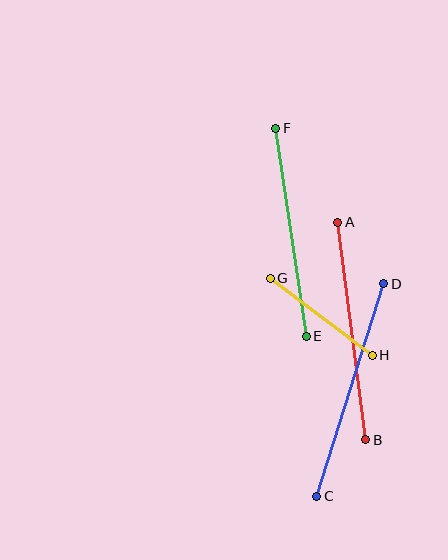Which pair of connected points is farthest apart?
Points C and D are farthest apart.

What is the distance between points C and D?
The distance is approximately 223 pixels.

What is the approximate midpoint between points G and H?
The midpoint is at approximately (321, 317) pixels.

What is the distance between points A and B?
The distance is approximately 219 pixels.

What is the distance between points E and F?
The distance is approximately 210 pixels.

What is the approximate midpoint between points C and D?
The midpoint is at approximately (350, 390) pixels.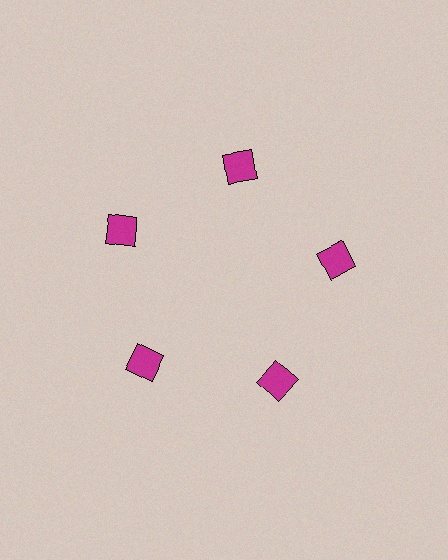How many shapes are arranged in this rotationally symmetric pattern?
There are 5 shapes, arranged in 5 groups of 1.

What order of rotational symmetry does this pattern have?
This pattern has 5-fold rotational symmetry.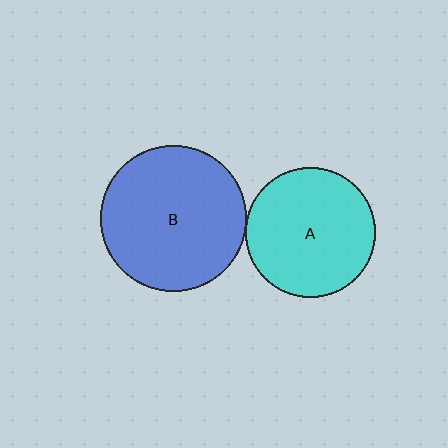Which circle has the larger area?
Circle B (blue).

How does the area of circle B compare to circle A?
Approximately 1.3 times.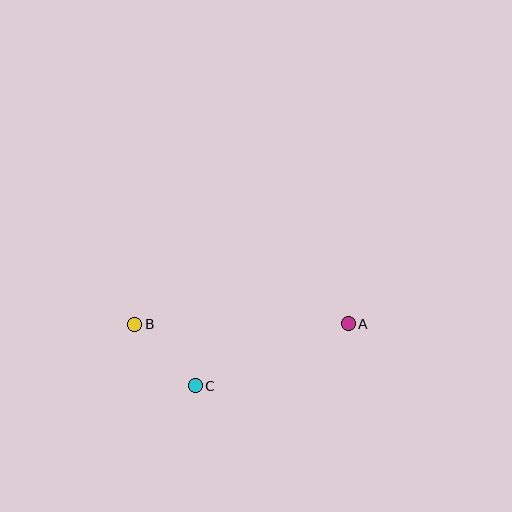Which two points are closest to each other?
Points B and C are closest to each other.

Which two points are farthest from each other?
Points A and B are farthest from each other.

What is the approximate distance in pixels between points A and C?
The distance between A and C is approximately 165 pixels.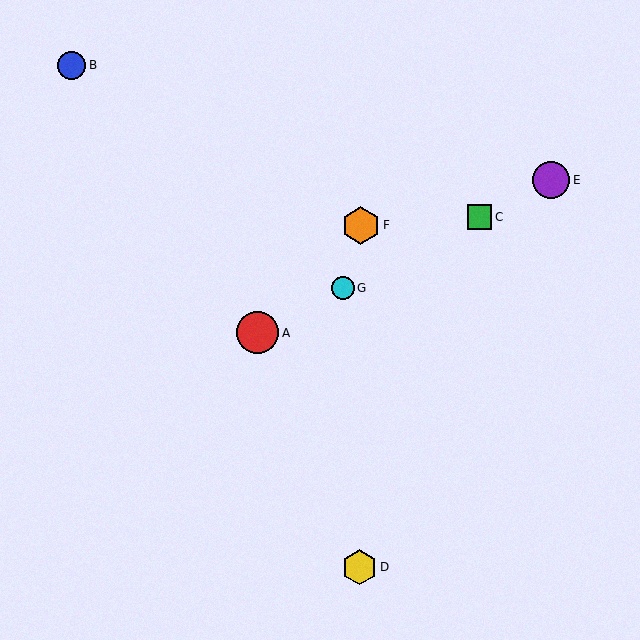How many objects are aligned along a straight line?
4 objects (A, C, E, G) are aligned along a straight line.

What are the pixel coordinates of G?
Object G is at (343, 288).